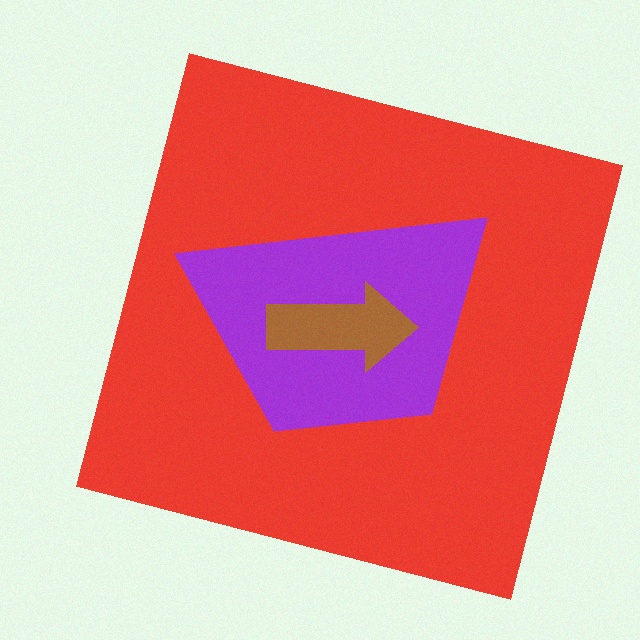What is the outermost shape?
The red square.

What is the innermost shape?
The brown arrow.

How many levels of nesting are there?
3.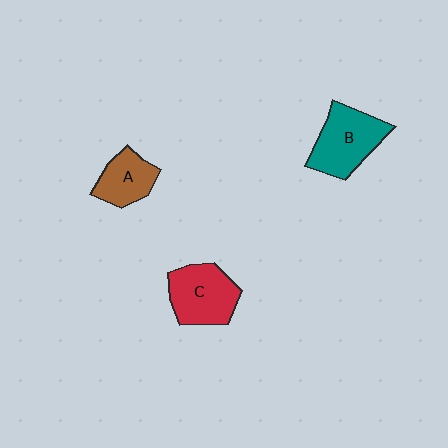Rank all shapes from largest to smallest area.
From largest to smallest: B (teal), C (red), A (brown).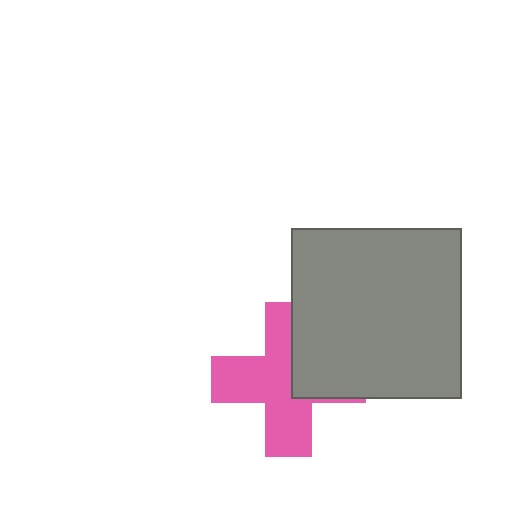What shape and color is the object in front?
The object in front is a gray square.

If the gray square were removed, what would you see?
You would see the complete pink cross.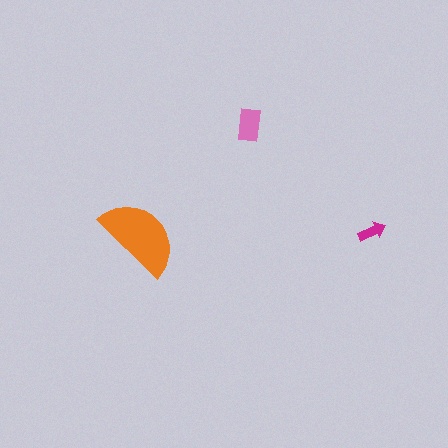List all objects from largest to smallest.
The orange semicircle, the pink rectangle, the magenta arrow.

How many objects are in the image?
There are 3 objects in the image.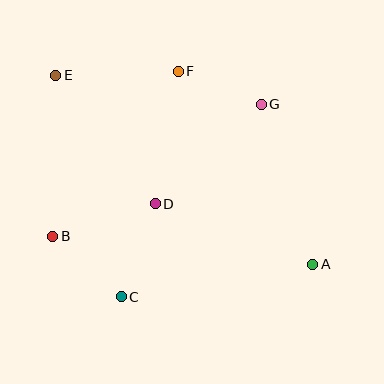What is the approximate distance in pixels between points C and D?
The distance between C and D is approximately 99 pixels.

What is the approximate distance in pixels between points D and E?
The distance between D and E is approximately 163 pixels.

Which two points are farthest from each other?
Points A and E are farthest from each other.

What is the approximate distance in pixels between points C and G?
The distance between C and G is approximately 238 pixels.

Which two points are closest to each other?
Points F and G are closest to each other.